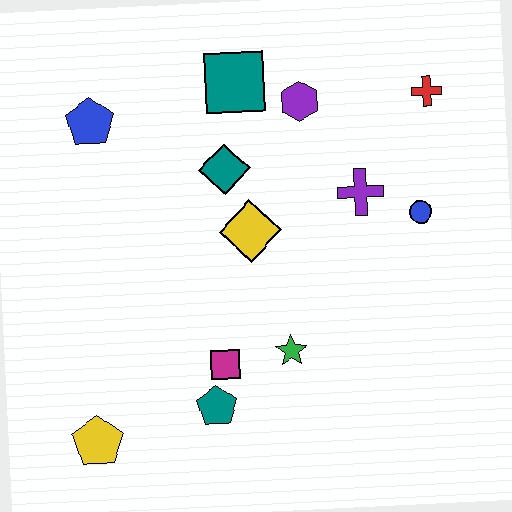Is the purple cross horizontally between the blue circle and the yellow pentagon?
Yes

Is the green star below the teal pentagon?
No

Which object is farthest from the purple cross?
The yellow pentagon is farthest from the purple cross.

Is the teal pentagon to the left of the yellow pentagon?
No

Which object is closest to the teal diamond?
The yellow diamond is closest to the teal diamond.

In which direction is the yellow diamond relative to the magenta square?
The yellow diamond is above the magenta square.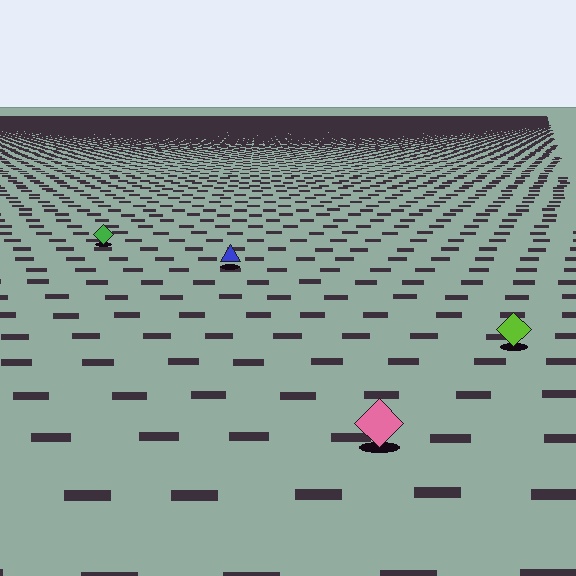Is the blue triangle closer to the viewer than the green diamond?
Yes. The blue triangle is closer — you can tell from the texture gradient: the ground texture is coarser near it.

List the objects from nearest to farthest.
From nearest to farthest: the pink diamond, the lime diamond, the blue triangle, the green diamond.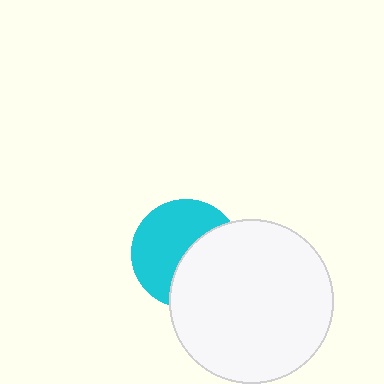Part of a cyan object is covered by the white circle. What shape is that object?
It is a circle.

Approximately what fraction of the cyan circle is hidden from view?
Roughly 44% of the cyan circle is hidden behind the white circle.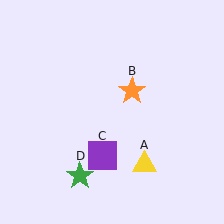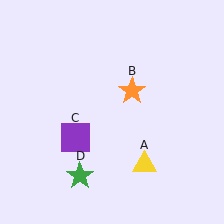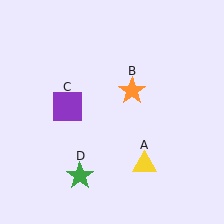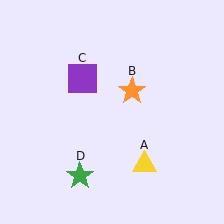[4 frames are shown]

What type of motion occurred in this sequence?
The purple square (object C) rotated clockwise around the center of the scene.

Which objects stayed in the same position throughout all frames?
Yellow triangle (object A) and orange star (object B) and green star (object D) remained stationary.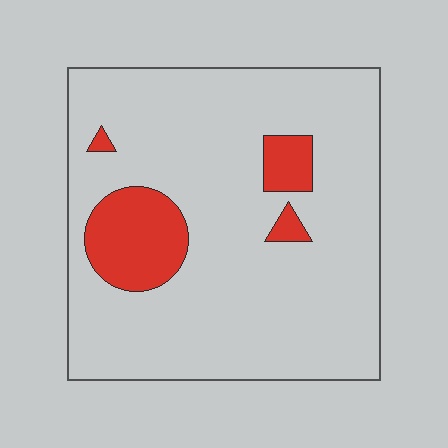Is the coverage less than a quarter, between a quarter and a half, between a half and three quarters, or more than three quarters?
Less than a quarter.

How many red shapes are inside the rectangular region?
4.